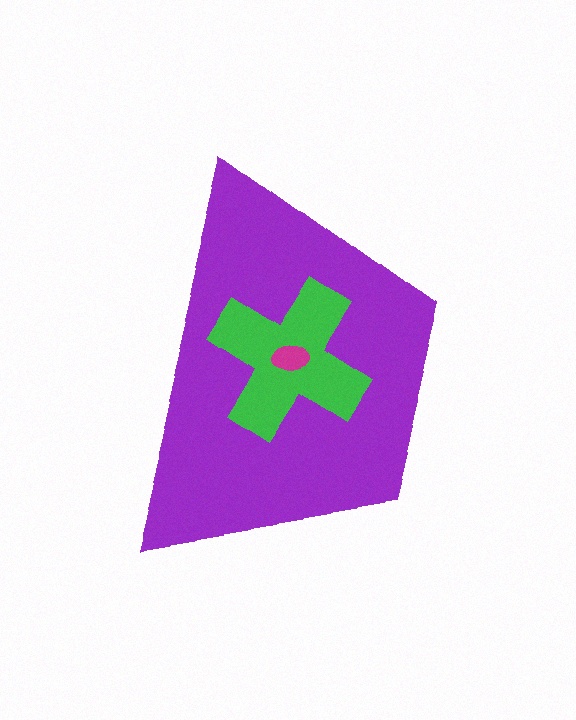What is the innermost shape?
The magenta ellipse.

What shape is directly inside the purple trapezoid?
The green cross.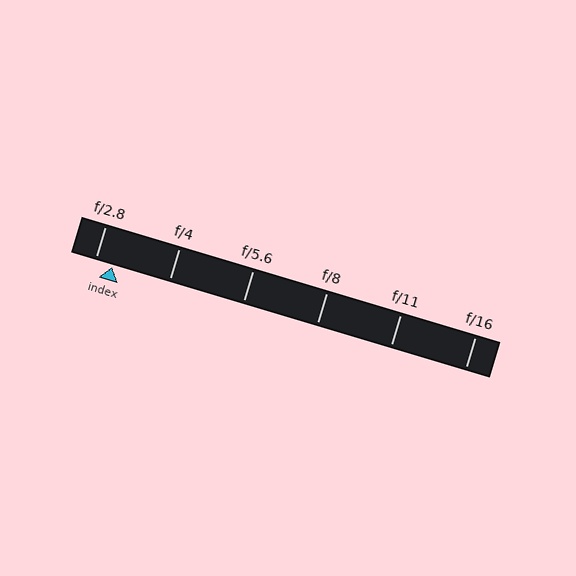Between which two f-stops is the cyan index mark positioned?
The index mark is between f/2.8 and f/4.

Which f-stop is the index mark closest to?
The index mark is closest to f/2.8.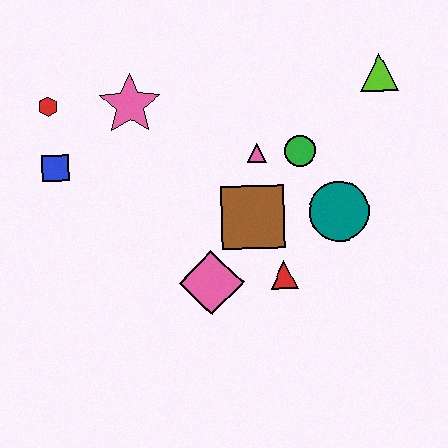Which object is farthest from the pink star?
The lime triangle is farthest from the pink star.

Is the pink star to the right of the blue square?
Yes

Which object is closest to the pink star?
The red hexagon is closest to the pink star.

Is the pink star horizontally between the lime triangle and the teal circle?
No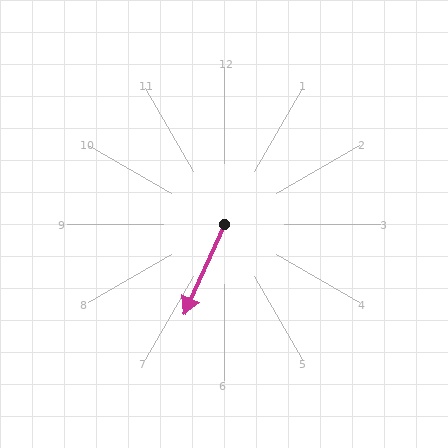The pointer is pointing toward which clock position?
Roughly 7 o'clock.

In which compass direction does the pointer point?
Southwest.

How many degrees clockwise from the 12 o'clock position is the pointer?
Approximately 204 degrees.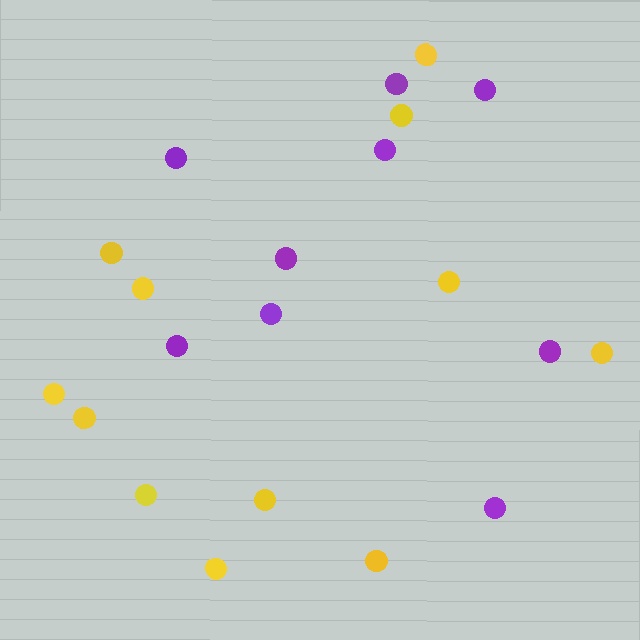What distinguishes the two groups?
There are 2 groups: one group of purple circles (9) and one group of yellow circles (12).